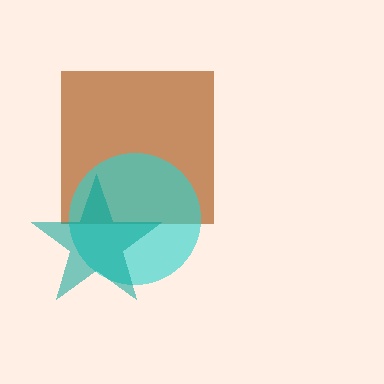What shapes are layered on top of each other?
The layered shapes are: a brown square, a cyan circle, a teal star.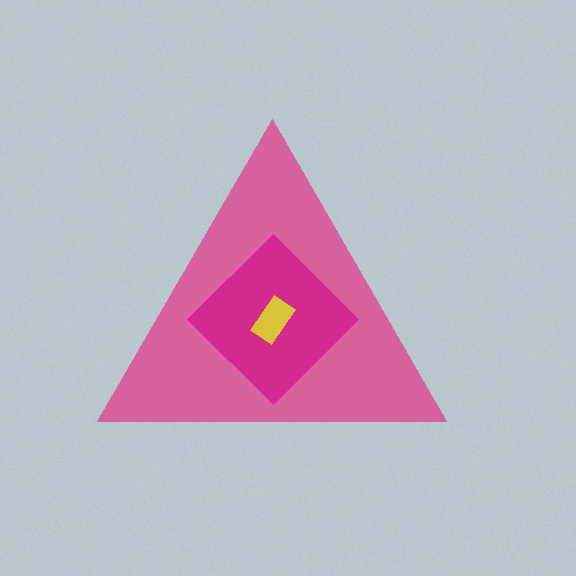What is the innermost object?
The yellow rectangle.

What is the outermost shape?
The pink triangle.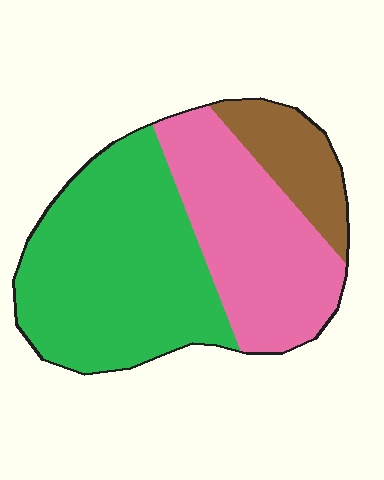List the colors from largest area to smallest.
From largest to smallest: green, pink, brown.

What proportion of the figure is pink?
Pink covers 36% of the figure.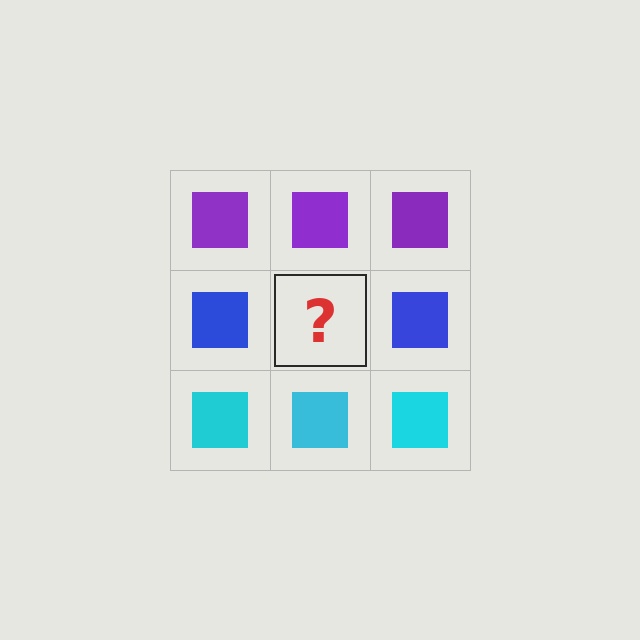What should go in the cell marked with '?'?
The missing cell should contain a blue square.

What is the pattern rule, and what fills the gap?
The rule is that each row has a consistent color. The gap should be filled with a blue square.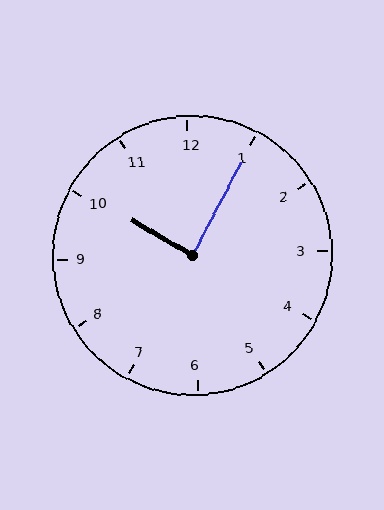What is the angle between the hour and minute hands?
Approximately 88 degrees.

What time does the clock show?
10:05.